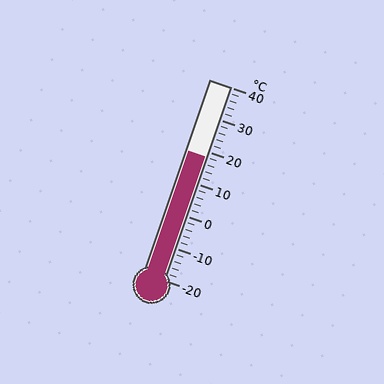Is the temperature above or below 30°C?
The temperature is below 30°C.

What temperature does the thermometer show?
The thermometer shows approximately 18°C.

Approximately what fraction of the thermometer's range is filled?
The thermometer is filled to approximately 65% of its range.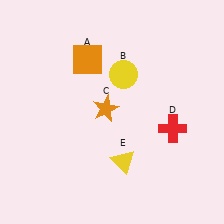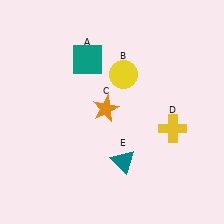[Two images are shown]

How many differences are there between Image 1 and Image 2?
There are 3 differences between the two images.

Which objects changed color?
A changed from orange to teal. D changed from red to yellow. E changed from yellow to teal.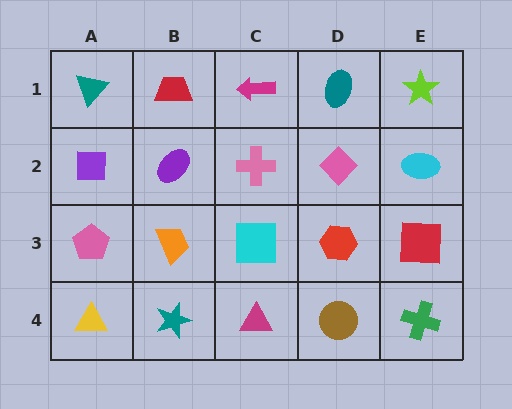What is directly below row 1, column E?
A cyan ellipse.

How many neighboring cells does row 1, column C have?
3.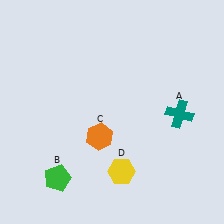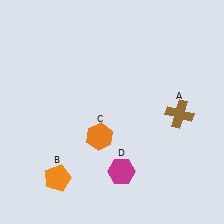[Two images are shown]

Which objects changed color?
A changed from teal to brown. B changed from green to orange. D changed from yellow to magenta.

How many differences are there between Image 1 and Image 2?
There are 3 differences between the two images.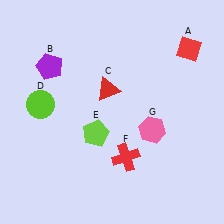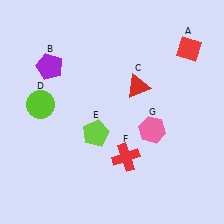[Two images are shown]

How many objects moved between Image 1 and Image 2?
1 object moved between the two images.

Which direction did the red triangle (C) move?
The red triangle (C) moved right.